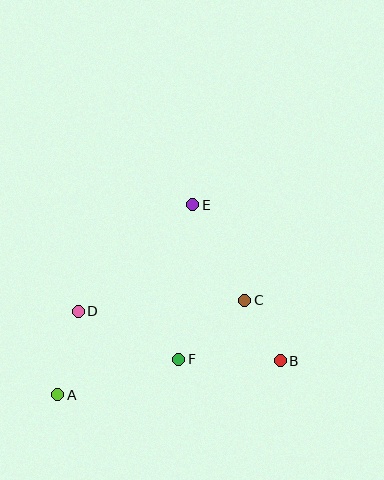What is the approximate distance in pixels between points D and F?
The distance between D and F is approximately 112 pixels.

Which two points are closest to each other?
Points B and C are closest to each other.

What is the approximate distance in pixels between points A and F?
The distance between A and F is approximately 126 pixels.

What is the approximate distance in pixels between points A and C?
The distance between A and C is approximately 210 pixels.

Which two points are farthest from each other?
Points A and E are farthest from each other.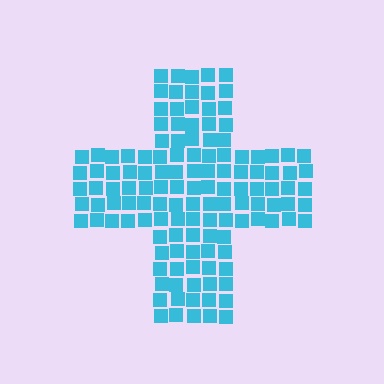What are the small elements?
The small elements are squares.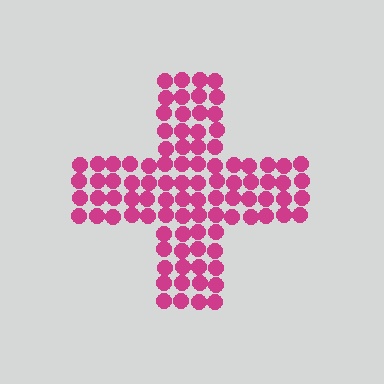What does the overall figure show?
The overall figure shows a cross.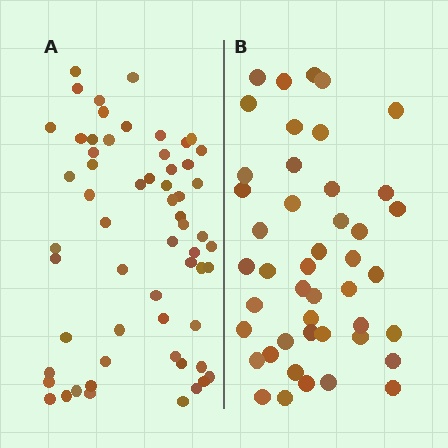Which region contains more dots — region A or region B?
Region A (the left region) has more dots.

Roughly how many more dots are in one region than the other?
Region A has approximately 15 more dots than region B.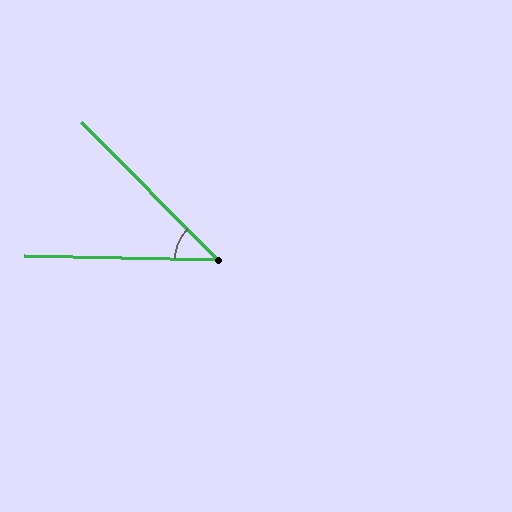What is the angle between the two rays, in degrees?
Approximately 44 degrees.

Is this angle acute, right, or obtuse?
It is acute.